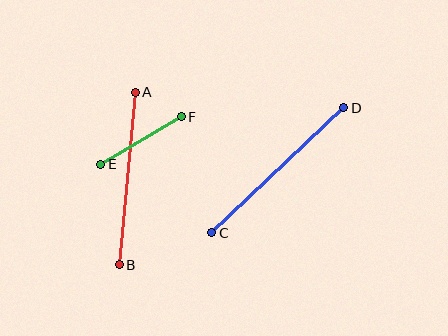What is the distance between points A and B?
The distance is approximately 173 pixels.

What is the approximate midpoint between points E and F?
The midpoint is at approximately (141, 141) pixels.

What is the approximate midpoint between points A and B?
The midpoint is at approximately (127, 178) pixels.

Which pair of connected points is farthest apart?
Points C and D are farthest apart.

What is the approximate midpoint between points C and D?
The midpoint is at approximately (278, 170) pixels.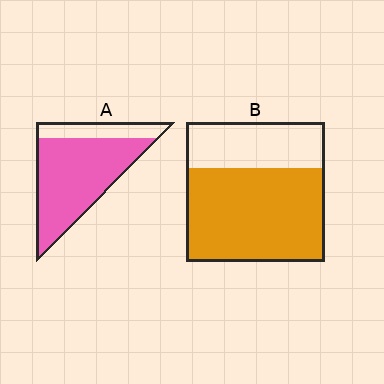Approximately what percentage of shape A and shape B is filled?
A is approximately 80% and B is approximately 65%.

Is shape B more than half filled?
Yes.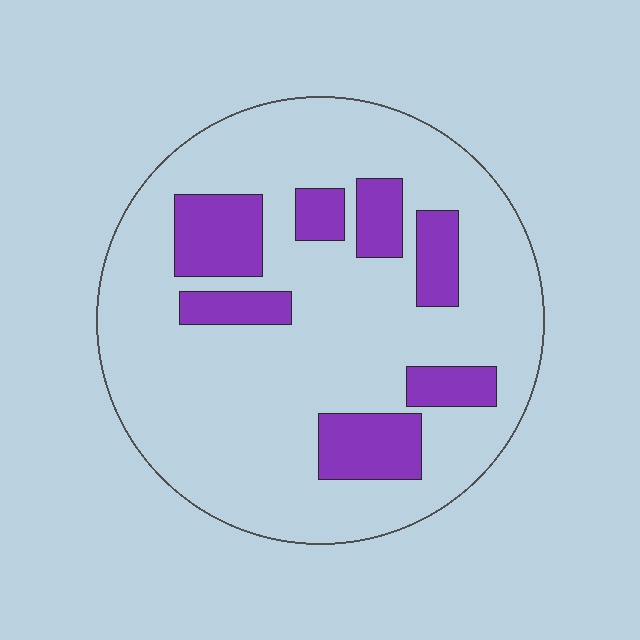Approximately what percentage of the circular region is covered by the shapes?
Approximately 20%.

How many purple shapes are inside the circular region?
7.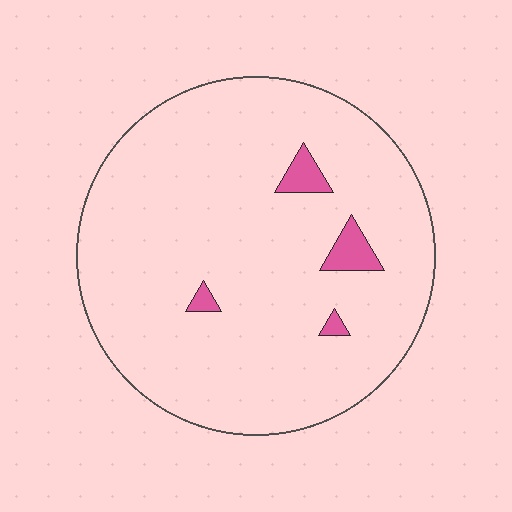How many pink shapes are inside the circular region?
4.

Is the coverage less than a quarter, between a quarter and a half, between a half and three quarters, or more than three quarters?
Less than a quarter.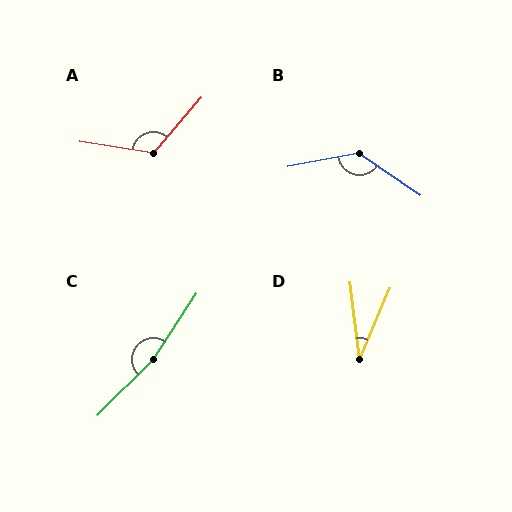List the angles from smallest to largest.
D (29°), A (122°), B (135°), C (168°).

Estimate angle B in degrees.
Approximately 135 degrees.